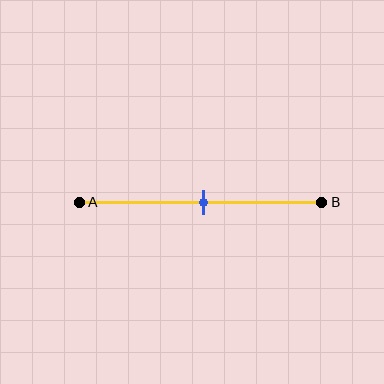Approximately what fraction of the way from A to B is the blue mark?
The blue mark is approximately 50% of the way from A to B.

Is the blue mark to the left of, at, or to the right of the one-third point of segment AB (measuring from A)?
The blue mark is to the right of the one-third point of segment AB.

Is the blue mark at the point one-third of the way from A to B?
No, the mark is at about 50% from A, not at the 33% one-third point.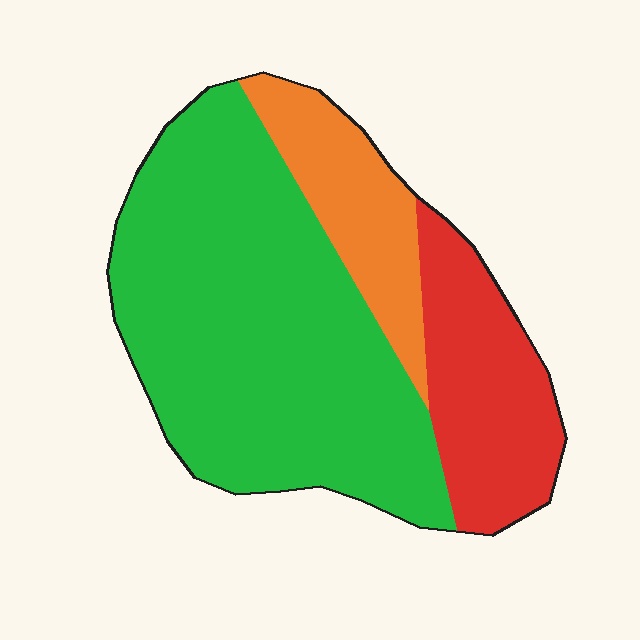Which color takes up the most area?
Green, at roughly 60%.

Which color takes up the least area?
Orange, at roughly 15%.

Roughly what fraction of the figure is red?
Red covers around 20% of the figure.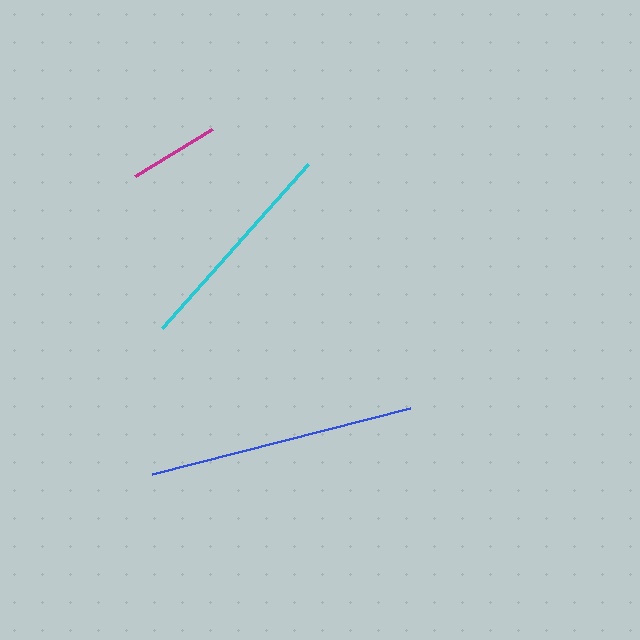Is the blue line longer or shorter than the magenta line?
The blue line is longer than the magenta line.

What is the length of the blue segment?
The blue segment is approximately 267 pixels long.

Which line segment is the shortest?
The magenta line is the shortest at approximately 90 pixels.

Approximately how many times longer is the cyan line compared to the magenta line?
The cyan line is approximately 2.4 times the length of the magenta line.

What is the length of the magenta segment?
The magenta segment is approximately 90 pixels long.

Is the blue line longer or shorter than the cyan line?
The blue line is longer than the cyan line.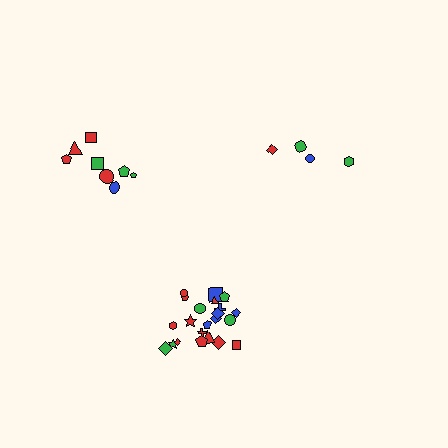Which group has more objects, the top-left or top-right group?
The top-left group.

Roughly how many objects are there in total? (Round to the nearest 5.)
Roughly 35 objects in total.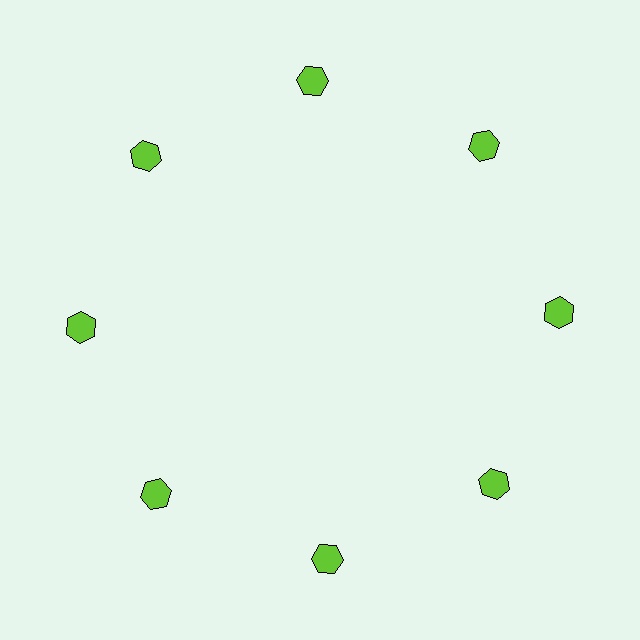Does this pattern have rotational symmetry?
Yes, this pattern has 8-fold rotational symmetry. It looks the same after rotating 45 degrees around the center.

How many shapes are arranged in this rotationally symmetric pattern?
There are 8 shapes, arranged in 8 groups of 1.